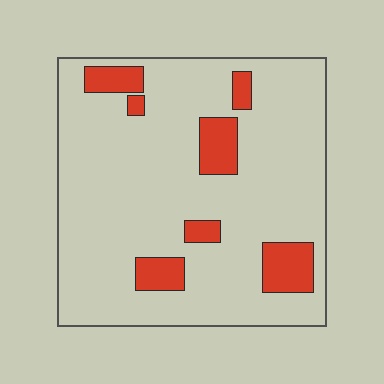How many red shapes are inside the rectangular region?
7.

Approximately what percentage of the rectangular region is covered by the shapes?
Approximately 15%.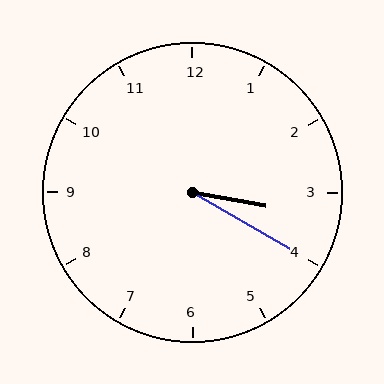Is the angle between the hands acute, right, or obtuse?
It is acute.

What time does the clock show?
3:20.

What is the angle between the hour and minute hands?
Approximately 20 degrees.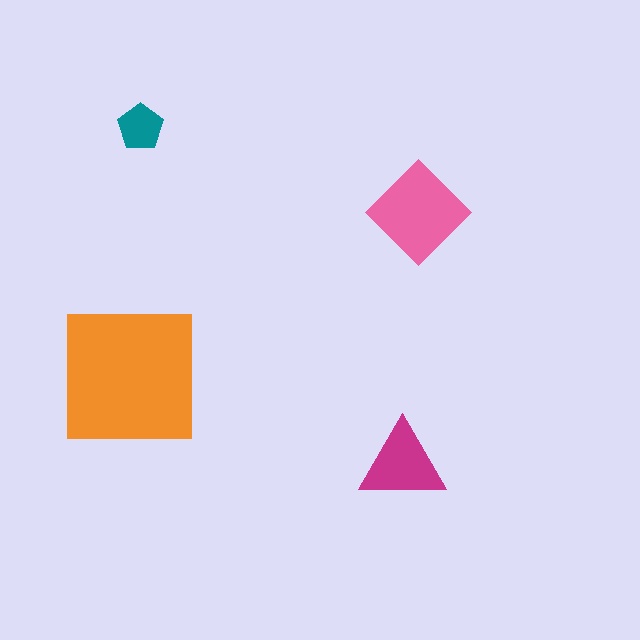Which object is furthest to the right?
The pink diamond is rightmost.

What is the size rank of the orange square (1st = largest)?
1st.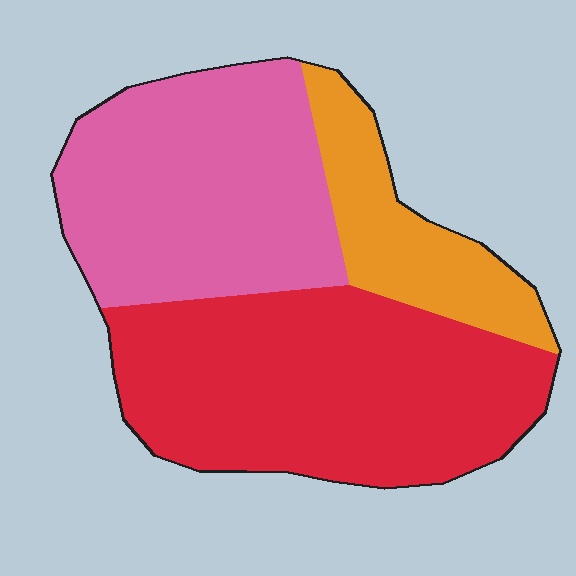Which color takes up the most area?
Red, at roughly 45%.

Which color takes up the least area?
Orange, at roughly 15%.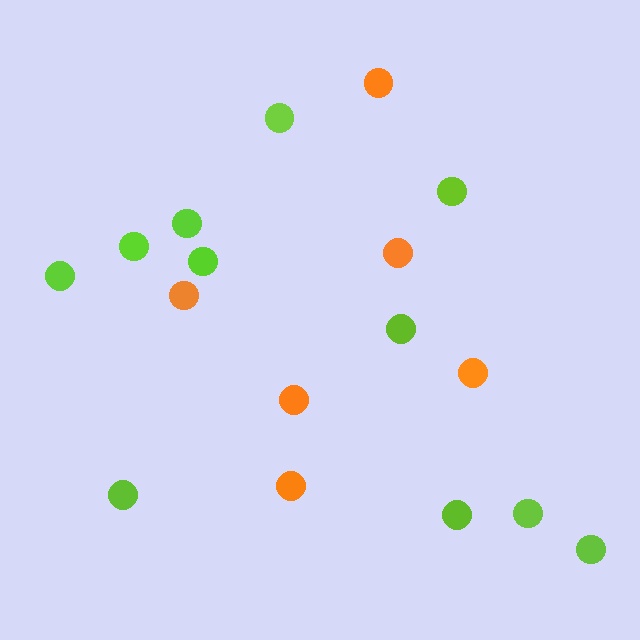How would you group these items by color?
There are 2 groups: one group of orange circles (6) and one group of lime circles (11).